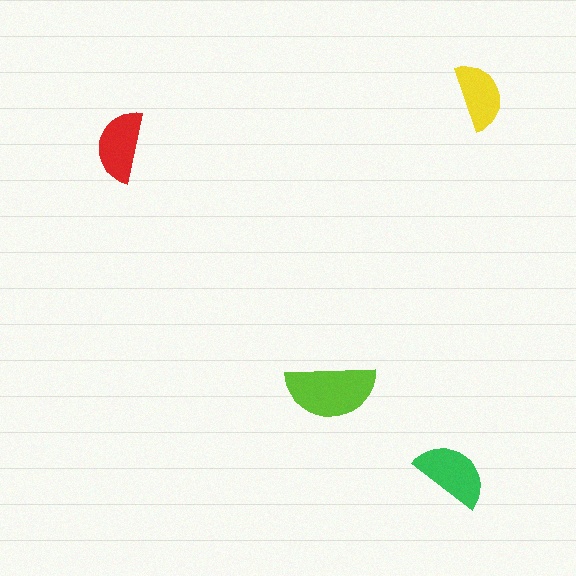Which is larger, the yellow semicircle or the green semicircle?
The green one.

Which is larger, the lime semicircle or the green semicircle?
The lime one.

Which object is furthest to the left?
The red semicircle is leftmost.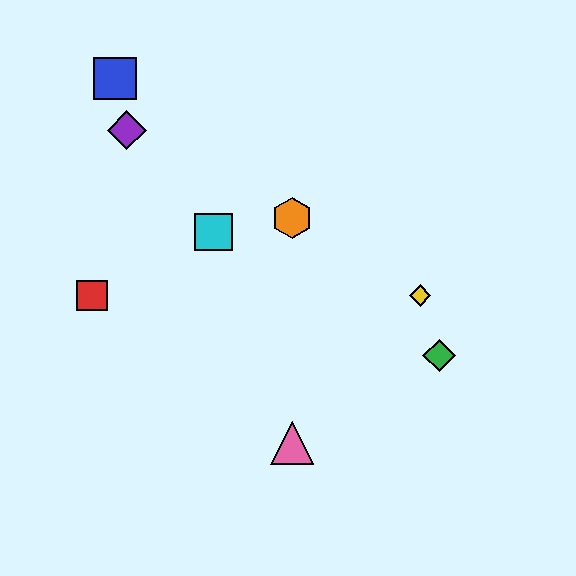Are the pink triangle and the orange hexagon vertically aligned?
Yes, both are at x≈292.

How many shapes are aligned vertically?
2 shapes (the orange hexagon, the pink triangle) are aligned vertically.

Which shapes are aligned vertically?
The orange hexagon, the pink triangle are aligned vertically.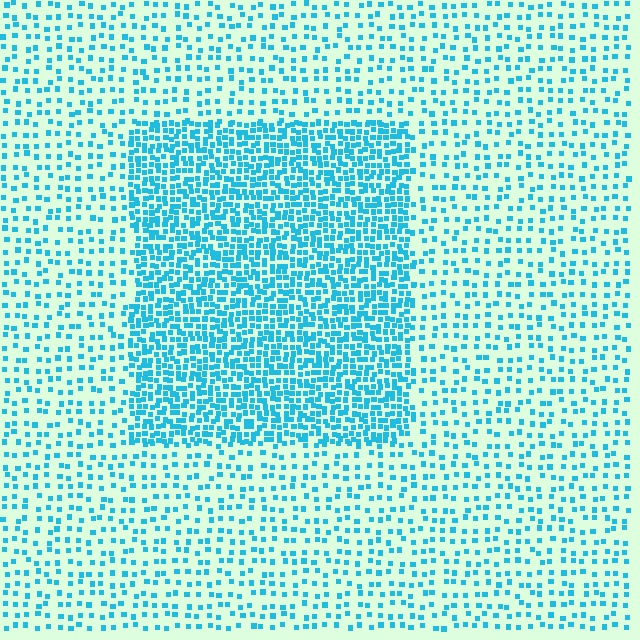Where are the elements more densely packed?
The elements are more densely packed inside the rectangle boundary.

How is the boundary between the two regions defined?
The boundary is defined by a change in element density (approximately 2.5x ratio). All elements are the same color, size, and shape.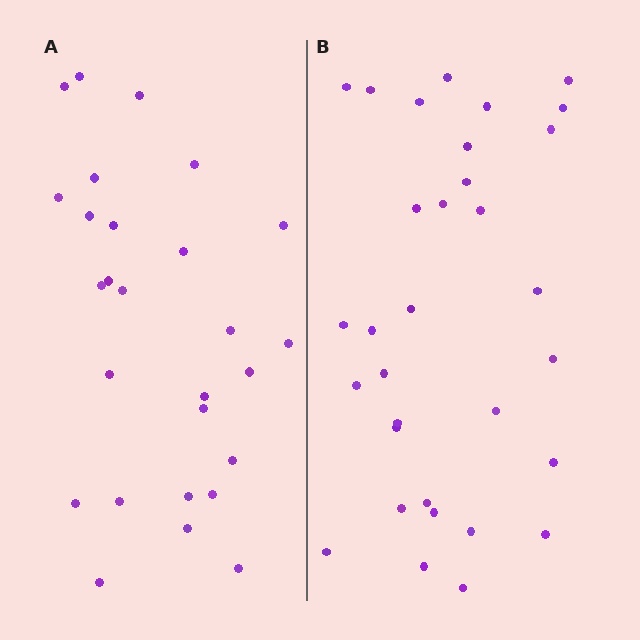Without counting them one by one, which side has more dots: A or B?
Region B (the right region) has more dots.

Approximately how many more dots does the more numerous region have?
Region B has about 5 more dots than region A.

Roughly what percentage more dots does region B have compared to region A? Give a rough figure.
About 20% more.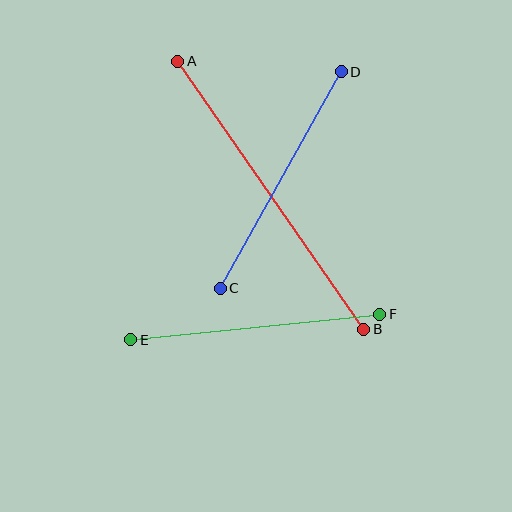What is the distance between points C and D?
The distance is approximately 248 pixels.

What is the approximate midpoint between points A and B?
The midpoint is at approximately (271, 195) pixels.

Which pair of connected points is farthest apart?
Points A and B are farthest apart.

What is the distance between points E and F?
The distance is approximately 250 pixels.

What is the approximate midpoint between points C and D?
The midpoint is at approximately (281, 180) pixels.